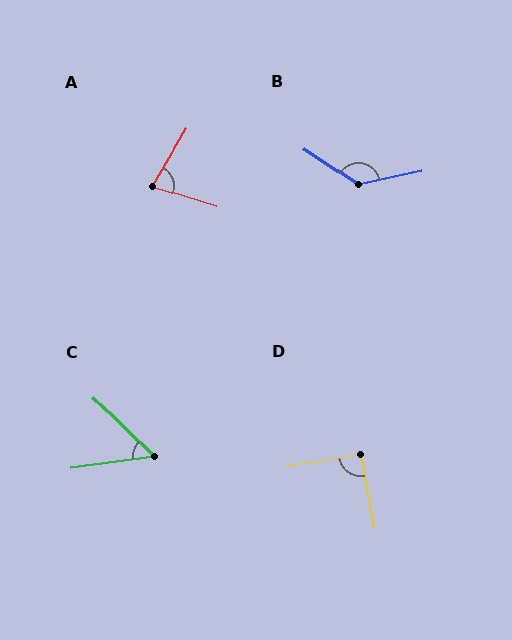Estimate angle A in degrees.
Approximately 77 degrees.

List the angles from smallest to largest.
C (52°), A (77°), D (91°), B (134°).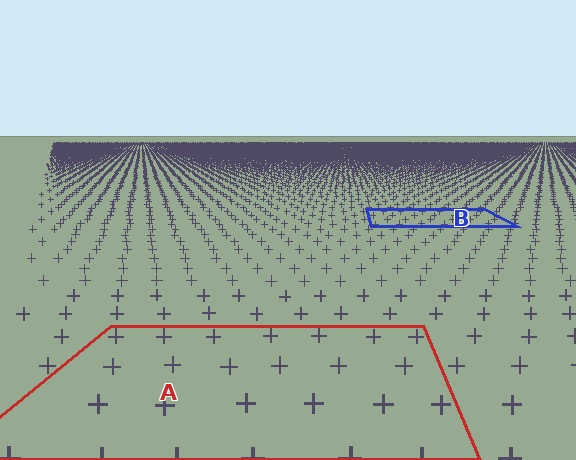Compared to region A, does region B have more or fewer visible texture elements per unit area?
Region B has more texture elements per unit area — they are packed more densely because it is farther away.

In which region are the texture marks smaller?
The texture marks are smaller in region B, because it is farther away.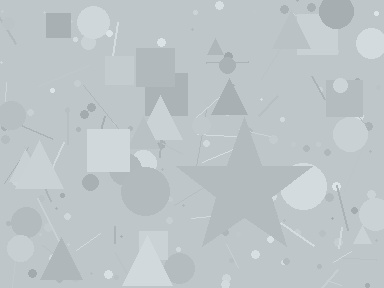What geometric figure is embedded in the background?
A star is embedded in the background.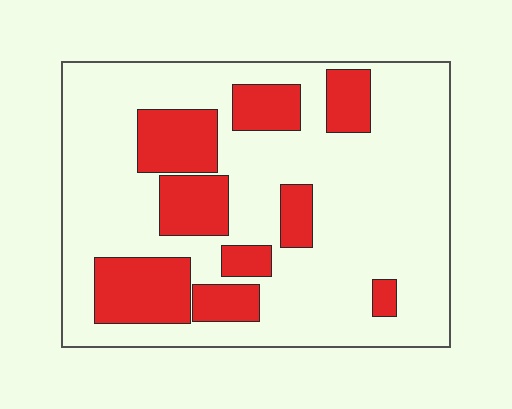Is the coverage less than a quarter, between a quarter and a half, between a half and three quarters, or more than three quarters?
Between a quarter and a half.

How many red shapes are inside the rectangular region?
9.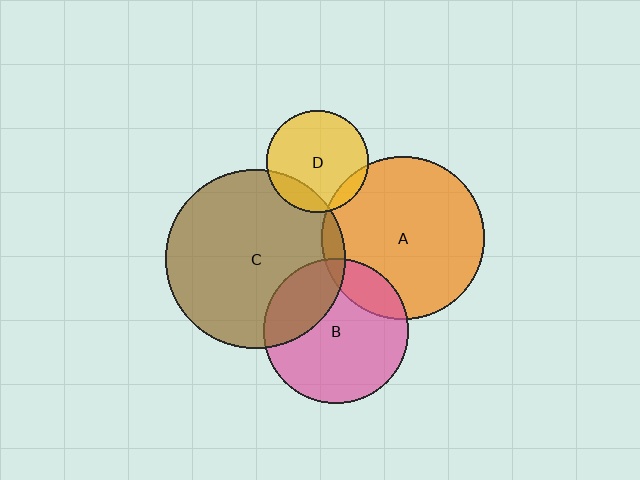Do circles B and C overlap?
Yes.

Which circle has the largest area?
Circle C (brown).